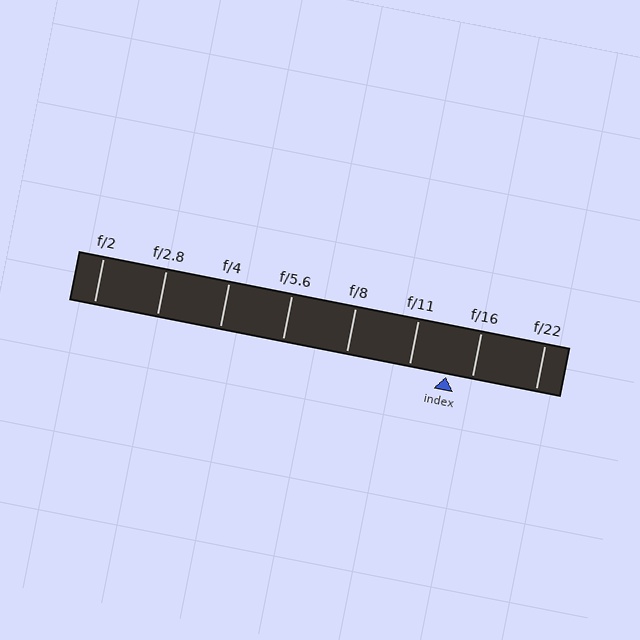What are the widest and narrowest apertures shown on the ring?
The widest aperture shown is f/2 and the narrowest is f/22.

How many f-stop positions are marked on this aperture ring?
There are 8 f-stop positions marked.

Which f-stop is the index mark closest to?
The index mark is closest to f/16.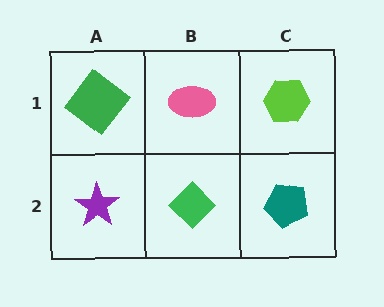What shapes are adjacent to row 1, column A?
A purple star (row 2, column A), a pink ellipse (row 1, column B).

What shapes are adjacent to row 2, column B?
A pink ellipse (row 1, column B), a purple star (row 2, column A), a teal pentagon (row 2, column C).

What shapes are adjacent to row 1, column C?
A teal pentagon (row 2, column C), a pink ellipse (row 1, column B).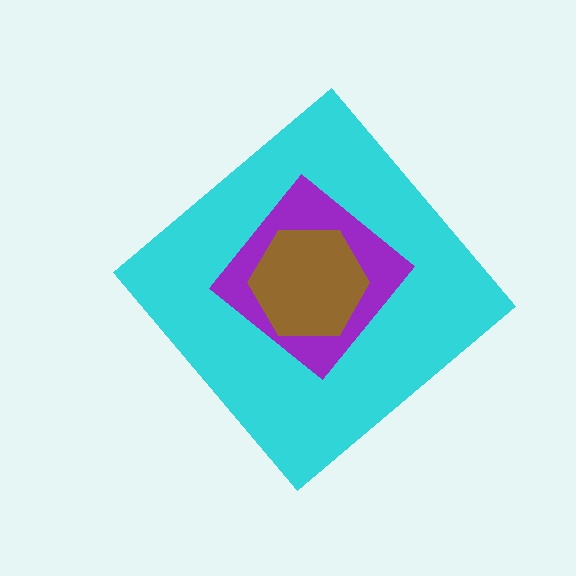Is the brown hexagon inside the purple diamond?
Yes.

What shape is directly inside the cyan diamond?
The purple diamond.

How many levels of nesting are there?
3.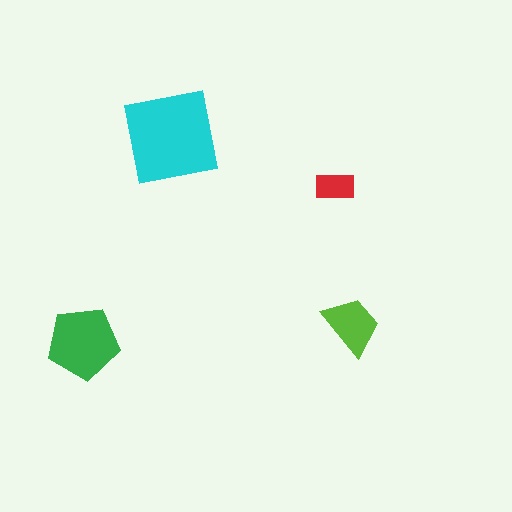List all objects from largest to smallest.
The cyan square, the green pentagon, the lime trapezoid, the red rectangle.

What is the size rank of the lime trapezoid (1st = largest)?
3rd.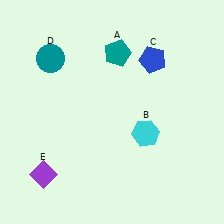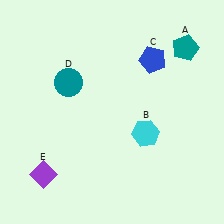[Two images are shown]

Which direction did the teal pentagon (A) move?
The teal pentagon (A) moved right.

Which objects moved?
The objects that moved are: the teal pentagon (A), the teal circle (D).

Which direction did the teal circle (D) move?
The teal circle (D) moved down.